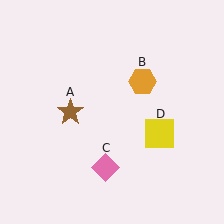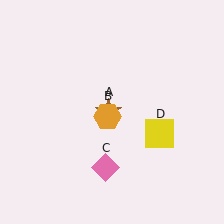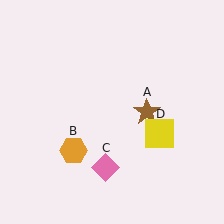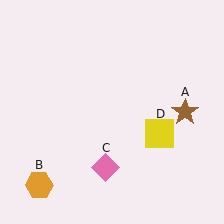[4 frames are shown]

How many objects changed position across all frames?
2 objects changed position: brown star (object A), orange hexagon (object B).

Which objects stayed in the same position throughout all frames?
Pink diamond (object C) and yellow square (object D) remained stationary.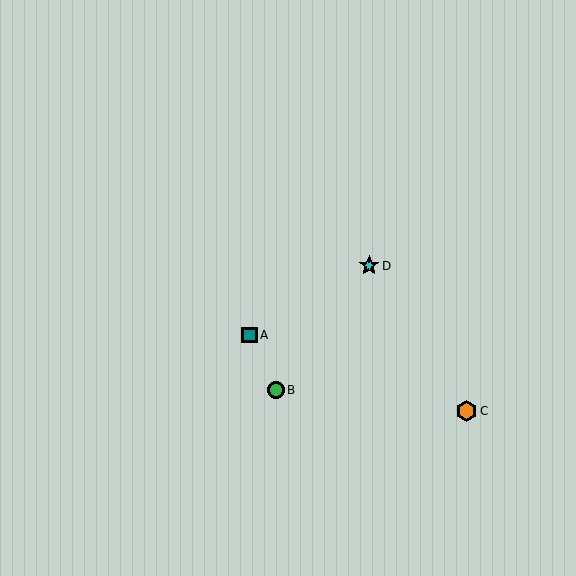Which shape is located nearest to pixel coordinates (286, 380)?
The green circle (labeled B) at (276, 390) is nearest to that location.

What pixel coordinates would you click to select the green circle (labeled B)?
Click at (276, 390) to select the green circle B.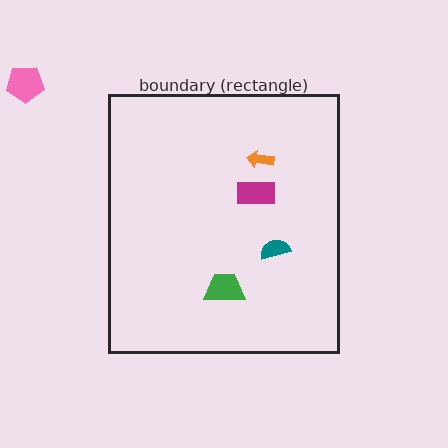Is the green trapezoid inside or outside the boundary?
Inside.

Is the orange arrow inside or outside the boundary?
Inside.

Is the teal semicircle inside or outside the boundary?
Inside.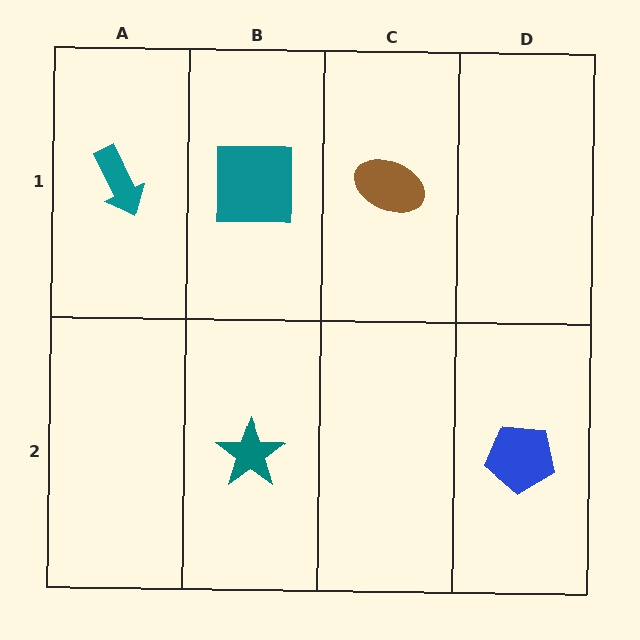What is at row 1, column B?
A teal square.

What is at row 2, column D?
A blue pentagon.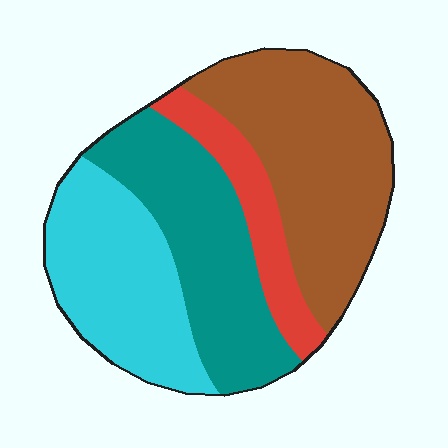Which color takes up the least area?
Red, at roughly 10%.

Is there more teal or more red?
Teal.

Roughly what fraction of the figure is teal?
Teal takes up about one quarter (1/4) of the figure.